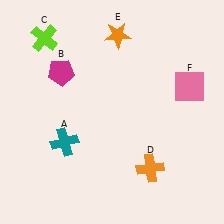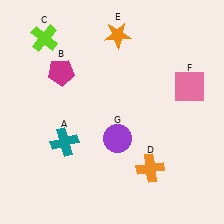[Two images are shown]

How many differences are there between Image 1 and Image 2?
There is 1 difference between the two images.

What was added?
A purple circle (G) was added in Image 2.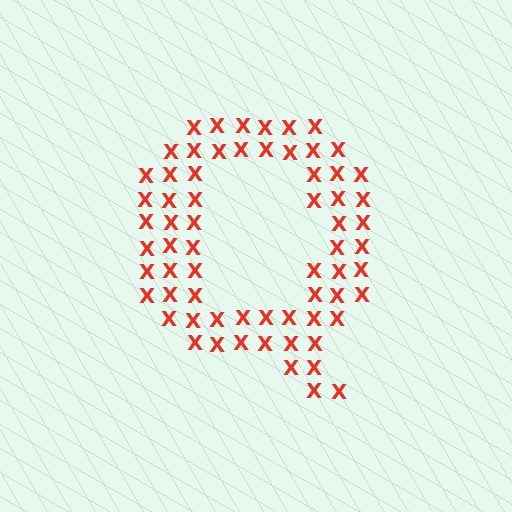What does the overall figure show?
The overall figure shows the letter Q.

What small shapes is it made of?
It is made of small letter X's.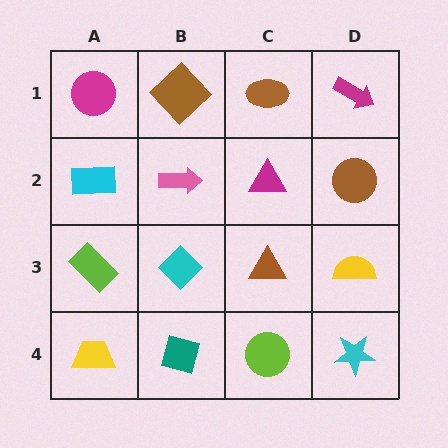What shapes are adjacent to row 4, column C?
A brown triangle (row 3, column C), a teal square (row 4, column B), a cyan star (row 4, column D).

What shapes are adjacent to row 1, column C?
A magenta triangle (row 2, column C), a brown diamond (row 1, column B), a magenta arrow (row 1, column D).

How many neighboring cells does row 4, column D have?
2.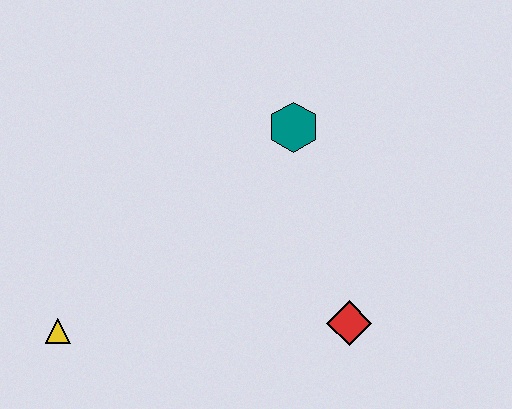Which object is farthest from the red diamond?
The yellow triangle is farthest from the red diamond.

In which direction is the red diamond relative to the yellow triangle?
The red diamond is to the right of the yellow triangle.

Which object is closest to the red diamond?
The teal hexagon is closest to the red diamond.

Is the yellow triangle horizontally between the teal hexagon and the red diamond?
No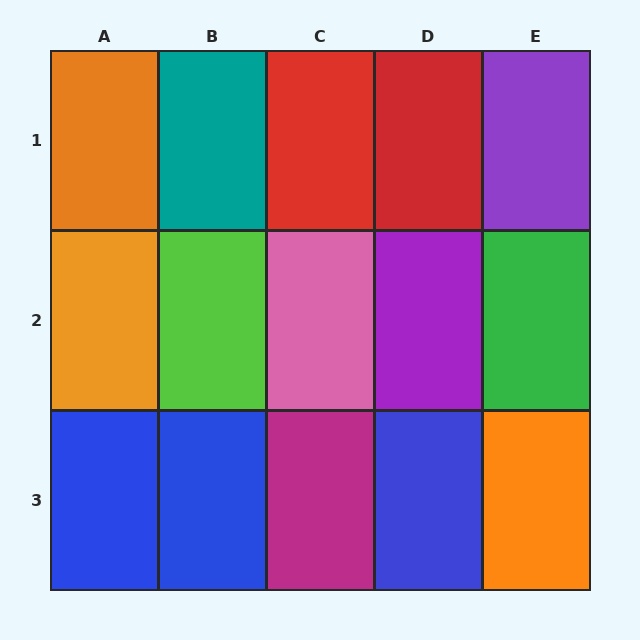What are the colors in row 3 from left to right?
Blue, blue, magenta, blue, orange.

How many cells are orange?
3 cells are orange.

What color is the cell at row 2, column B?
Lime.